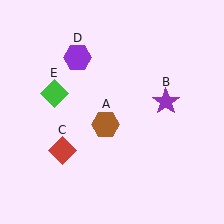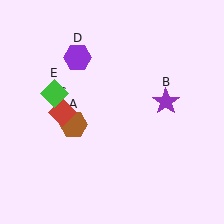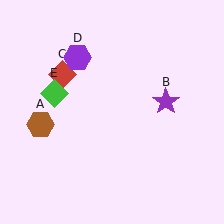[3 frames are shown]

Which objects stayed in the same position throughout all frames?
Purple star (object B) and purple hexagon (object D) and green diamond (object E) remained stationary.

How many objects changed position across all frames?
2 objects changed position: brown hexagon (object A), red diamond (object C).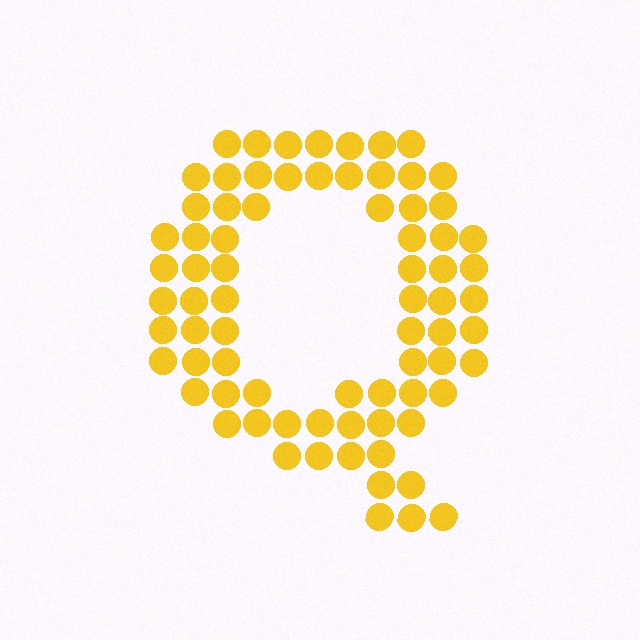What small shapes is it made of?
It is made of small circles.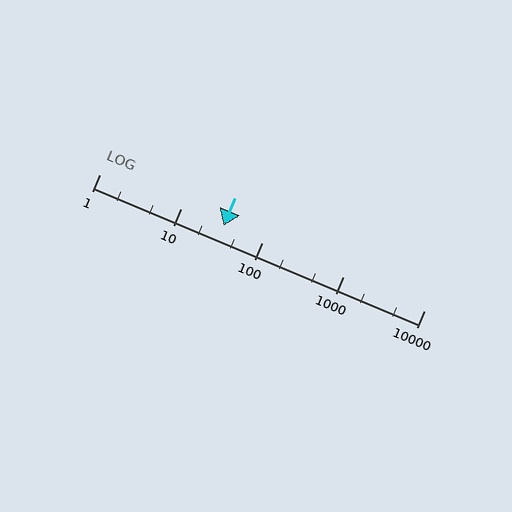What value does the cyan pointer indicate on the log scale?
The pointer indicates approximately 34.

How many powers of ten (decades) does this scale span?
The scale spans 4 decades, from 1 to 10000.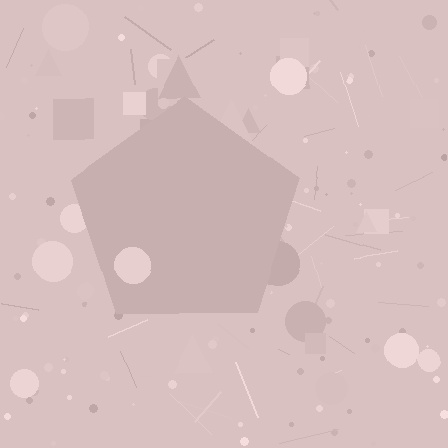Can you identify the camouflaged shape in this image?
The camouflaged shape is a pentagon.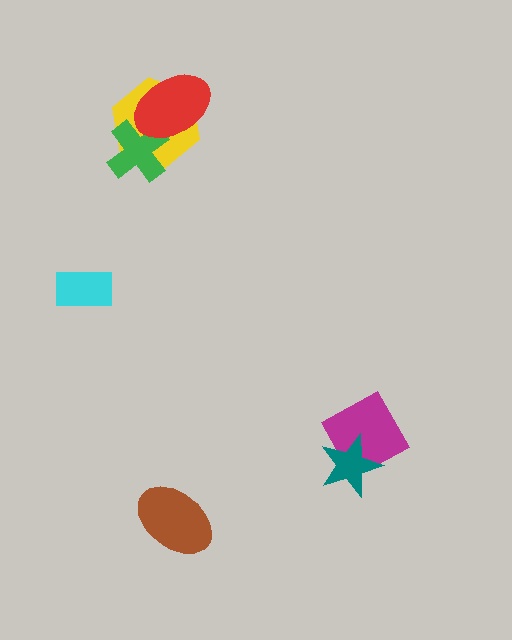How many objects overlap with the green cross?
2 objects overlap with the green cross.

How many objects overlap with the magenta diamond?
1 object overlaps with the magenta diamond.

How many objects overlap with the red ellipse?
2 objects overlap with the red ellipse.